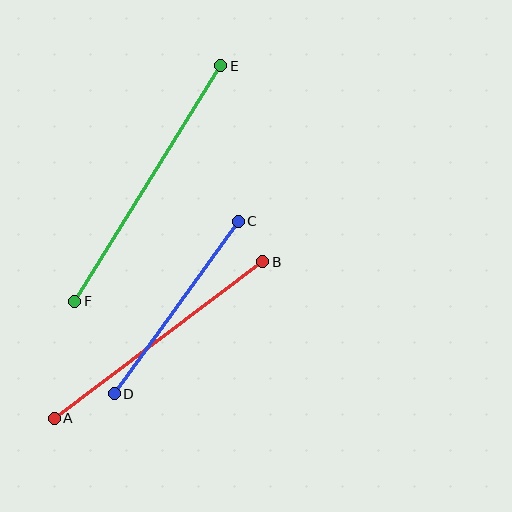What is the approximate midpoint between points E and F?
The midpoint is at approximately (148, 184) pixels.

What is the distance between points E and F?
The distance is approximately 277 pixels.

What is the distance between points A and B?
The distance is approximately 260 pixels.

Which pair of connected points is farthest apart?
Points E and F are farthest apart.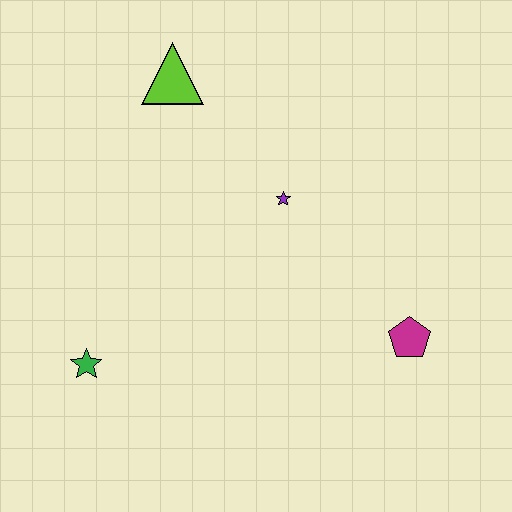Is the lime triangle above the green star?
Yes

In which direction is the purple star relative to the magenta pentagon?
The purple star is above the magenta pentagon.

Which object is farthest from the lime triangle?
The magenta pentagon is farthest from the lime triangle.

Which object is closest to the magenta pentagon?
The purple star is closest to the magenta pentagon.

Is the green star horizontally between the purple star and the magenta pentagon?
No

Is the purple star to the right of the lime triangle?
Yes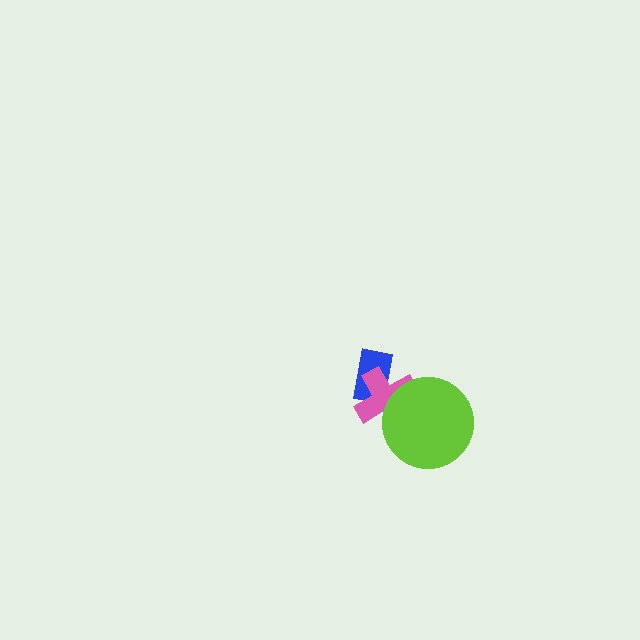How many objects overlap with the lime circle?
1 object overlaps with the lime circle.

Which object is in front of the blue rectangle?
The pink cross is in front of the blue rectangle.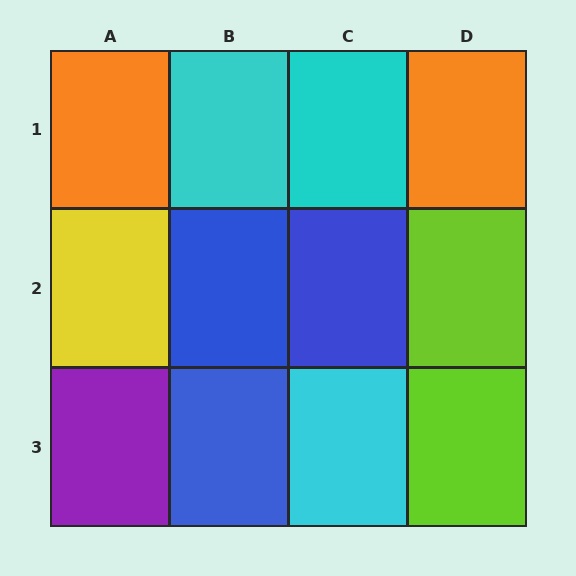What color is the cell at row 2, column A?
Yellow.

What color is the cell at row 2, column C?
Blue.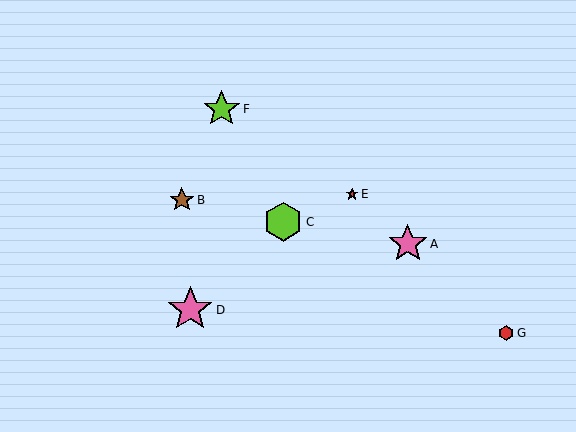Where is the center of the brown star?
The center of the brown star is at (182, 200).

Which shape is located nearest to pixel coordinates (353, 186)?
The red star (labeled E) at (352, 194) is nearest to that location.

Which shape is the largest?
The pink star (labeled D) is the largest.